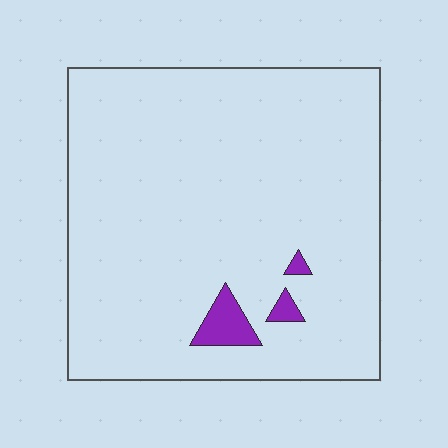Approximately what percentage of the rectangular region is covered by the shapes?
Approximately 5%.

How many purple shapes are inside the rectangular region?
3.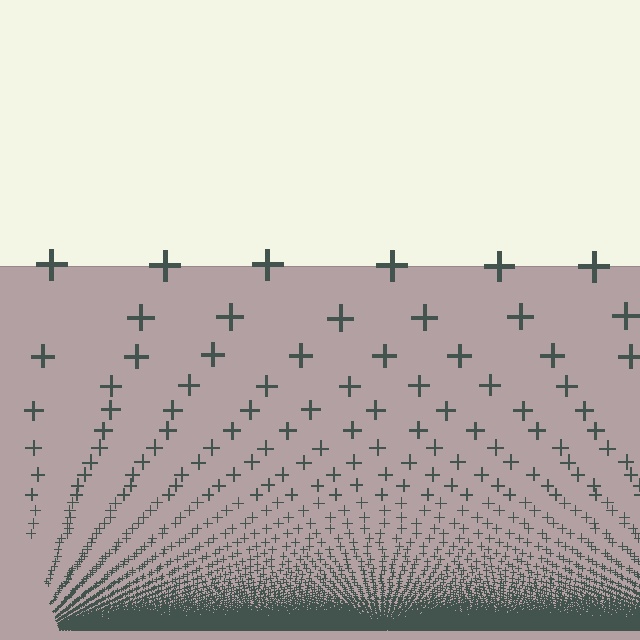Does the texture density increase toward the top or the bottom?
Density increases toward the bottom.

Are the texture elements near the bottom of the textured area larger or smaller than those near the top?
Smaller. The gradient is inverted — elements near the bottom are smaller and denser.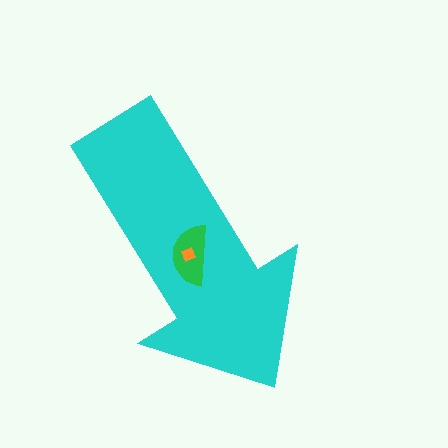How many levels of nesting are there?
3.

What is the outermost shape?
The cyan arrow.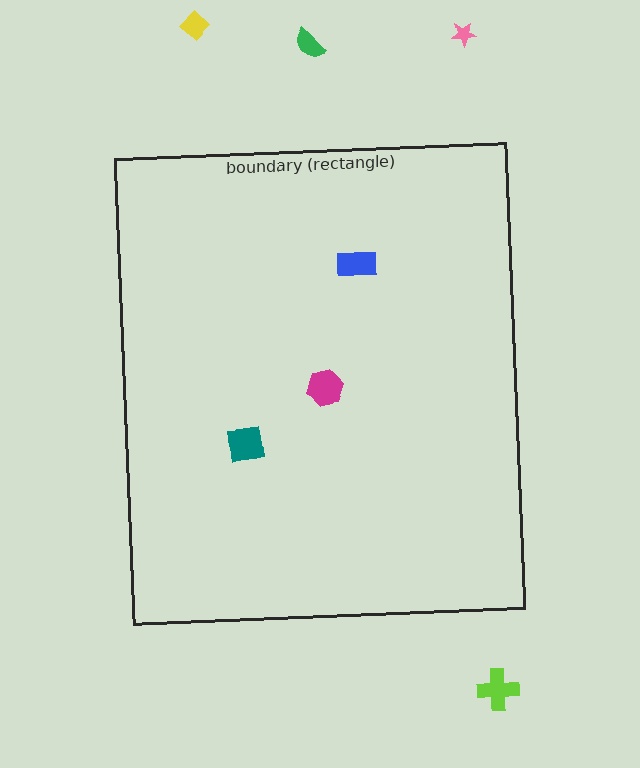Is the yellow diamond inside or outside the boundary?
Outside.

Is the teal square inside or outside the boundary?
Inside.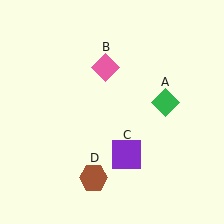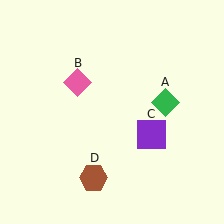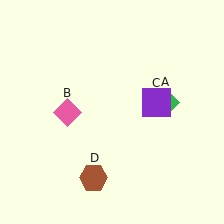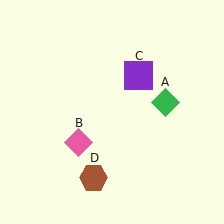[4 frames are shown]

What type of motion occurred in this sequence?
The pink diamond (object B), purple square (object C) rotated counterclockwise around the center of the scene.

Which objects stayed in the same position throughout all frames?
Green diamond (object A) and brown hexagon (object D) remained stationary.